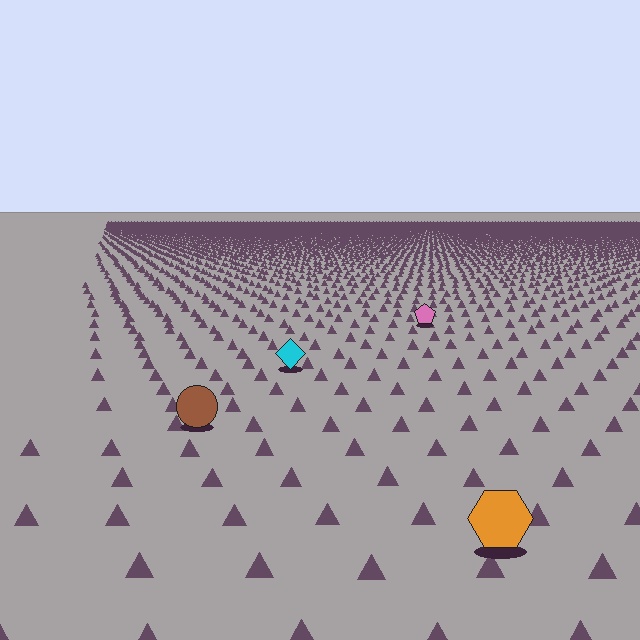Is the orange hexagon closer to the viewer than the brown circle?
Yes. The orange hexagon is closer — you can tell from the texture gradient: the ground texture is coarser near it.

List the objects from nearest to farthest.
From nearest to farthest: the orange hexagon, the brown circle, the cyan diamond, the pink pentagon.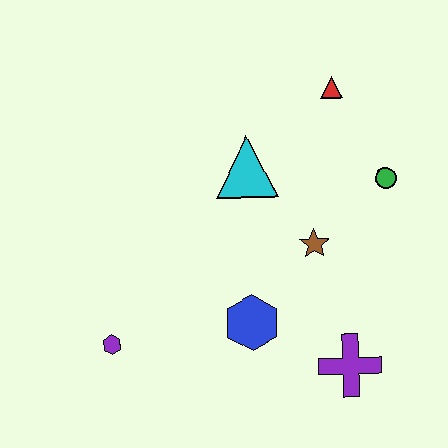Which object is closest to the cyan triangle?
The brown star is closest to the cyan triangle.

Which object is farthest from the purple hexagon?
The red triangle is farthest from the purple hexagon.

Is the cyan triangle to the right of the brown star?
No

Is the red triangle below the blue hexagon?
No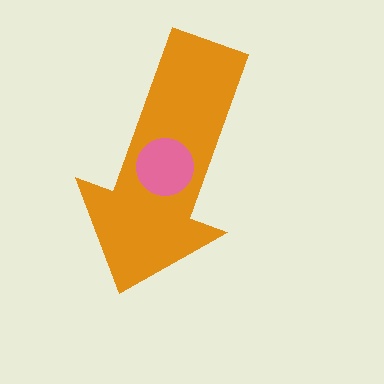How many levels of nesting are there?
2.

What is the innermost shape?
The pink circle.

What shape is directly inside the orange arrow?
The pink circle.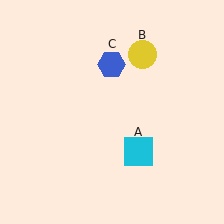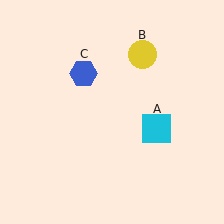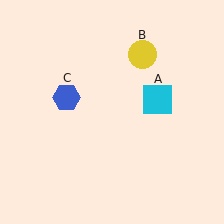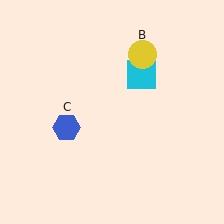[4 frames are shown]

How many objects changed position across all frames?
2 objects changed position: cyan square (object A), blue hexagon (object C).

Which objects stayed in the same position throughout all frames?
Yellow circle (object B) remained stationary.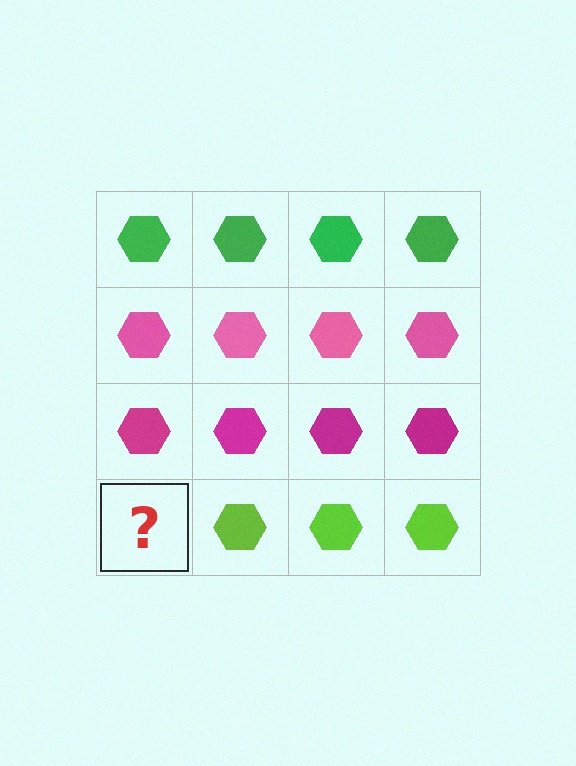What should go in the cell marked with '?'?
The missing cell should contain a lime hexagon.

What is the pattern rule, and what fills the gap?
The rule is that each row has a consistent color. The gap should be filled with a lime hexagon.